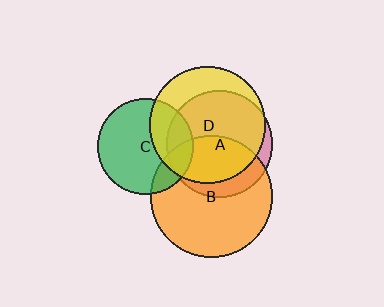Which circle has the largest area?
Circle B (orange).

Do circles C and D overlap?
Yes.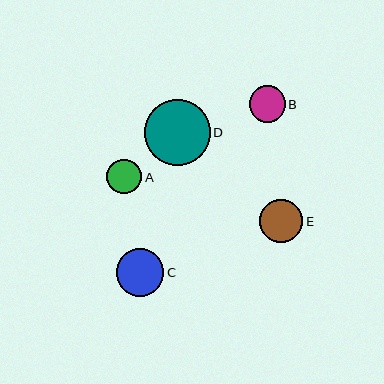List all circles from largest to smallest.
From largest to smallest: D, C, E, B, A.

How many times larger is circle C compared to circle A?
Circle C is approximately 1.4 times the size of circle A.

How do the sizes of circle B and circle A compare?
Circle B and circle A are approximately the same size.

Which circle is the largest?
Circle D is the largest with a size of approximately 66 pixels.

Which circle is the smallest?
Circle A is the smallest with a size of approximately 35 pixels.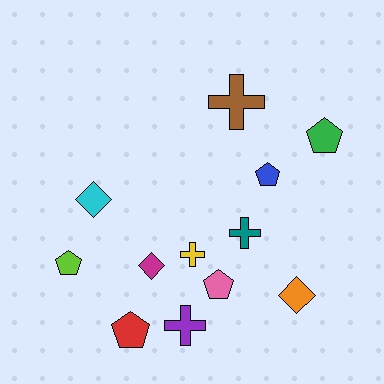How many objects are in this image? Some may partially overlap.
There are 12 objects.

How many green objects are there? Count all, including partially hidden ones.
There is 1 green object.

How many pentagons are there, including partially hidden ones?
There are 5 pentagons.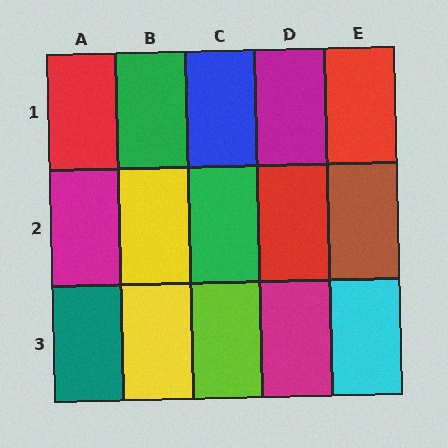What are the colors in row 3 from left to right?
Teal, yellow, lime, magenta, cyan.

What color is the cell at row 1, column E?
Red.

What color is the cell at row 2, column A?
Magenta.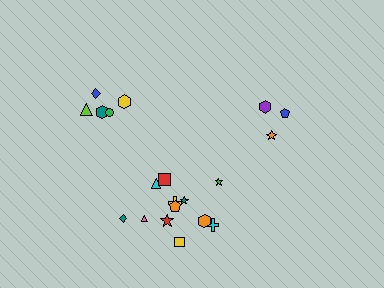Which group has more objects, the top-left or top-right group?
The top-left group.